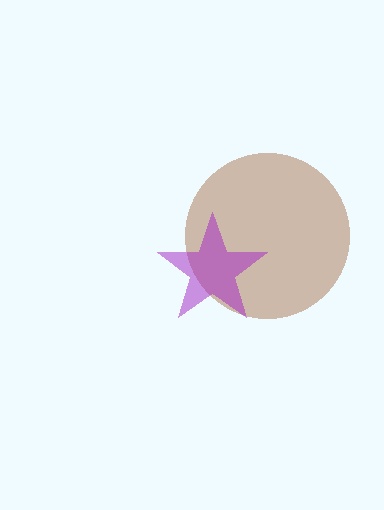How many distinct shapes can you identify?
There are 2 distinct shapes: a brown circle, a purple star.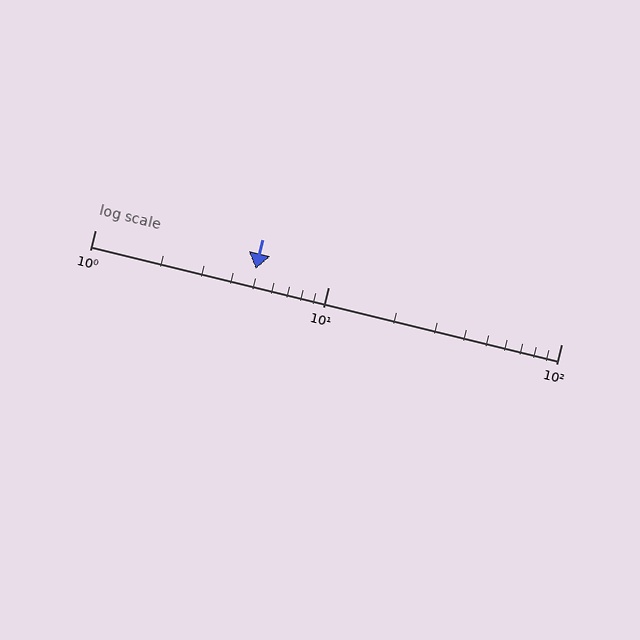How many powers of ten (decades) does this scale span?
The scale spans 2 decades, from 1 to 100.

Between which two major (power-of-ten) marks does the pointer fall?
The pointer is between 1 and 10.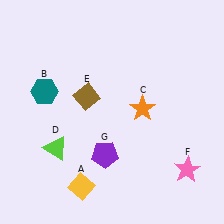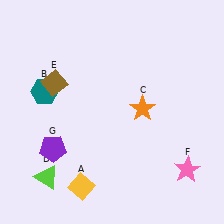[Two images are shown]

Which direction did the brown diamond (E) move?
The brown diamond (E) moved left.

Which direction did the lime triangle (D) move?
The lime triangle (D) moved down.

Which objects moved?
The objects that moved are: the lime triangle (D), the brown diamond (E), the purple pentagon (G).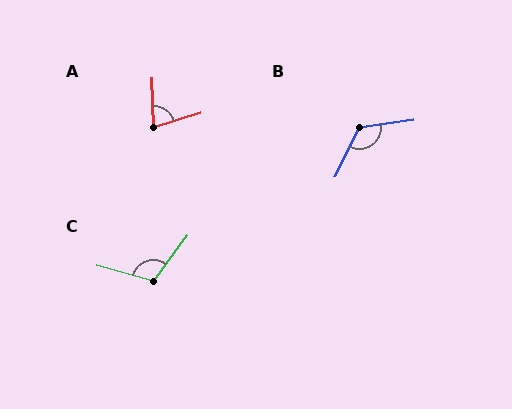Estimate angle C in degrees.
Approximately 111 degrees.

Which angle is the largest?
B, at approximately 125 degrees.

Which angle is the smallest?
A, at approximately 74 degrees.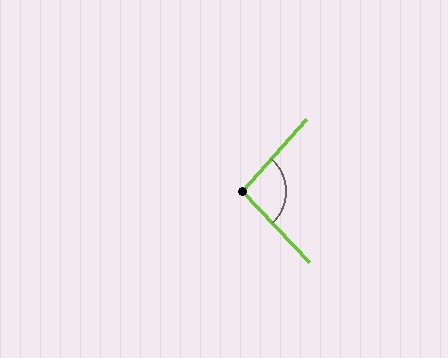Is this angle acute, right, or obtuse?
It is approximately a right angle.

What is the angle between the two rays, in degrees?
Approximately 95 degrees.